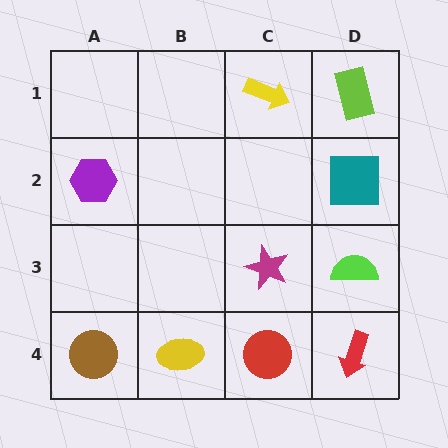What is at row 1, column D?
A lime rectangle.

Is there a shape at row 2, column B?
No, that cell is empty.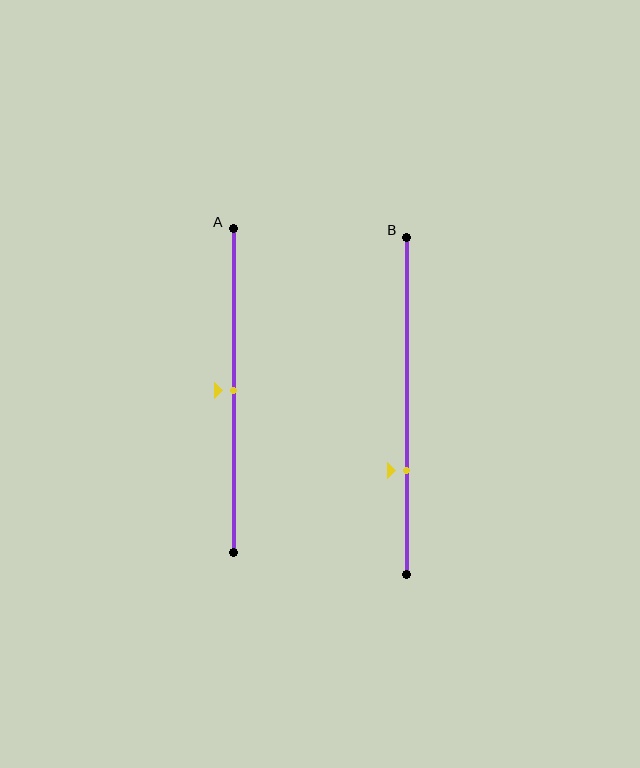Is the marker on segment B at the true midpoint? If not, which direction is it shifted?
No, the marker on segment B is shifted downward by about 19% of the segment length.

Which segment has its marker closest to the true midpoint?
Segment A has its marker closest to the true midpoint.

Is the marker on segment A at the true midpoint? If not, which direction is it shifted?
Yes, the marker on segment A is at the true midpoint.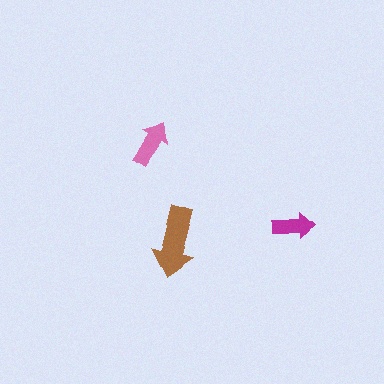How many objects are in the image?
There are 3 objects in the image.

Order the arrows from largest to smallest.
the brown one, the pink one, the magenta one.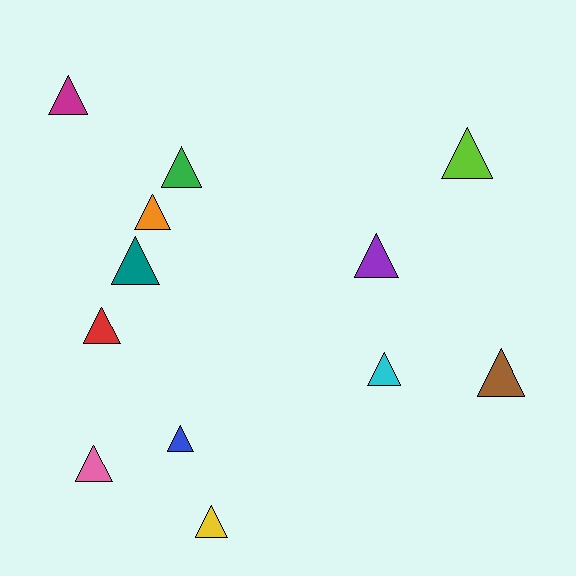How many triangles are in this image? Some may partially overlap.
There are 12 triangles.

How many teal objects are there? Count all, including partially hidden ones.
There is 1 teal object.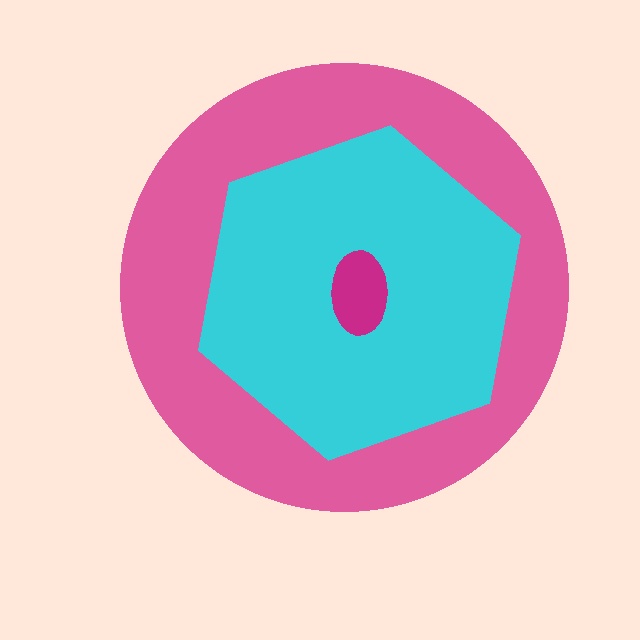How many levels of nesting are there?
3.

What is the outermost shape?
The pink circle.